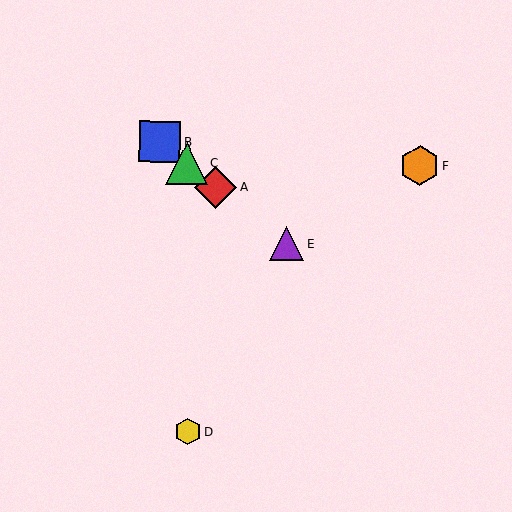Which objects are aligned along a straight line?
Objects A, B, C, E are aligned along a straight line.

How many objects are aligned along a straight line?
4 objects (A, B, C, E) are aligned along a straight line.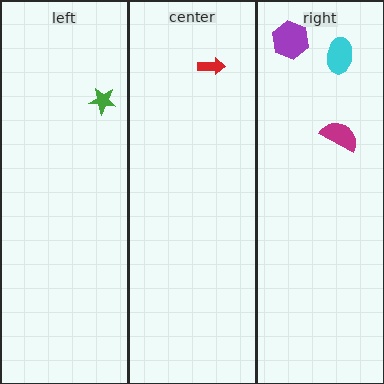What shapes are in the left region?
The green star.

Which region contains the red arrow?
The center region.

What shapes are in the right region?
The magenta semicircle, the purple hexagon, the cyan ellipse.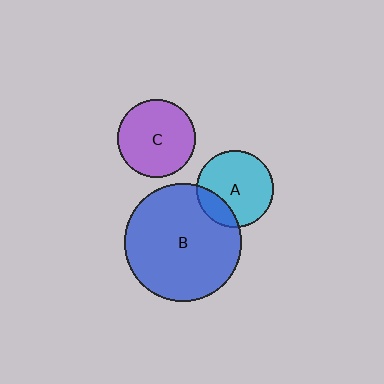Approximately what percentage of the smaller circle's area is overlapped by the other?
Approximately 20%.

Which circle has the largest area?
Circle B (blue).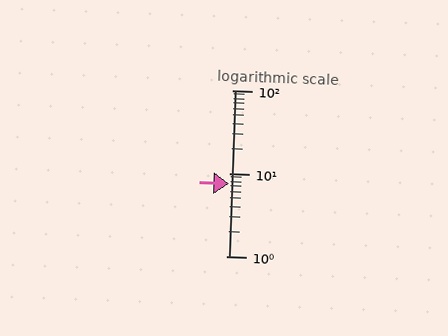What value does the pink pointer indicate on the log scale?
The pointer indicates approximately 7.4.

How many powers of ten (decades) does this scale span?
The scale spans 2 decades, from 1 to 100.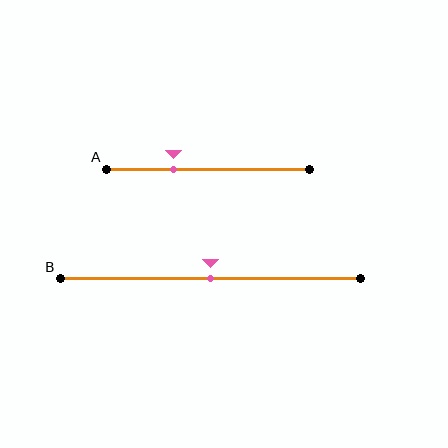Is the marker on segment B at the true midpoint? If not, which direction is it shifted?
Yes, the marker on segment B is at the true midpoint.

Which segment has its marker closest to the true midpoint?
Segment B has its marker closest to the true midpoint.